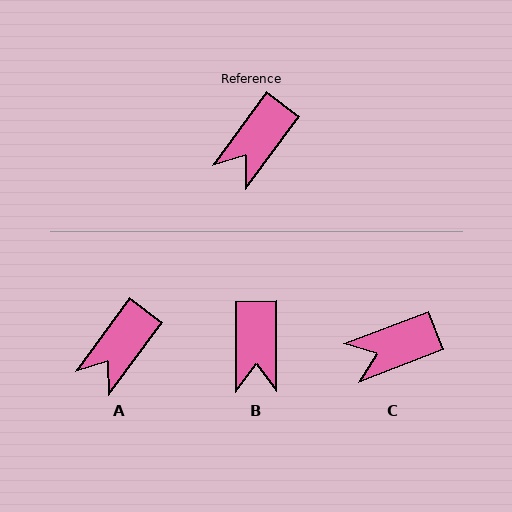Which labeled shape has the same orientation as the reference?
A.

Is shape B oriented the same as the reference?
No, it is off by about 37 degrees.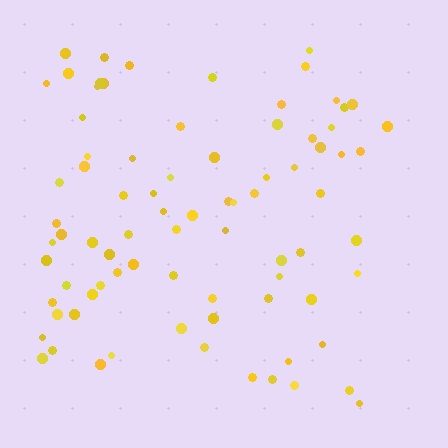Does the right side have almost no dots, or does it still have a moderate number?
Still a moderate number, just noticeably fewer than the left.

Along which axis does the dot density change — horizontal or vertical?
Horizontal.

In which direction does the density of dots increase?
From right to left, with the left side densest.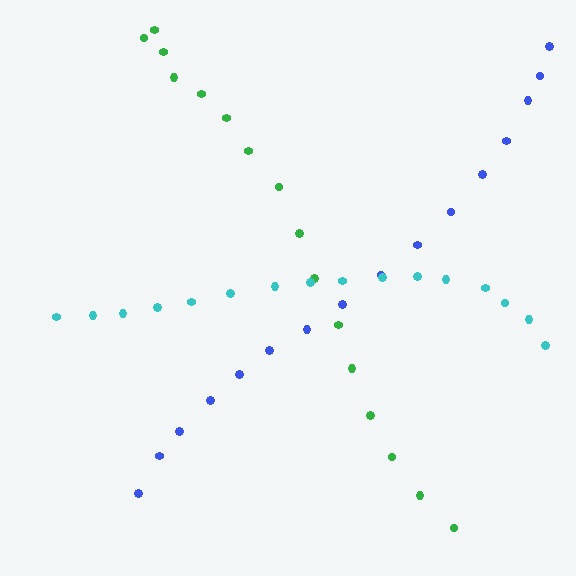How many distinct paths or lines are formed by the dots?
There are 3 distinct paths.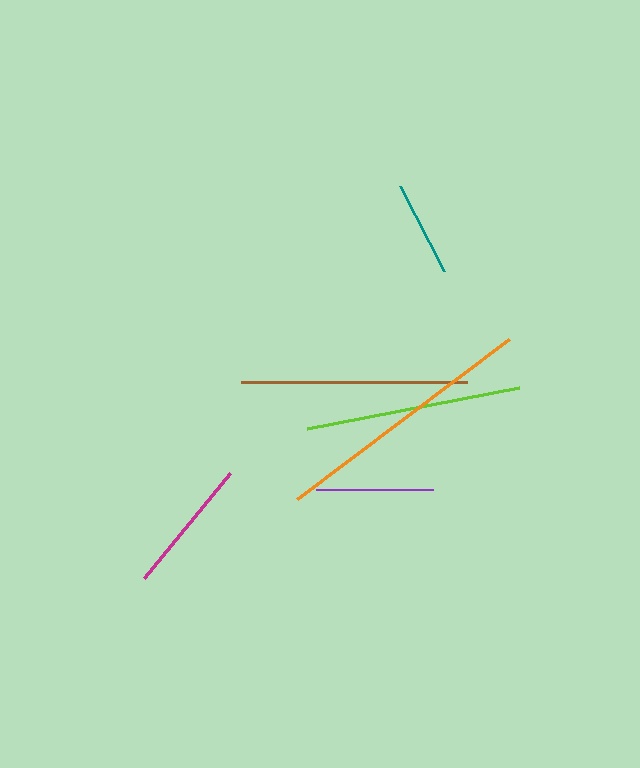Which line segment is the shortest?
The teal line is the shortest at approximately 96 pixels.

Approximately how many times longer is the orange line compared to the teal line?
The orange line is approximately 2.8 times the length of the teal line.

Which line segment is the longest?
The orange line is the longest at approximately 266 pixels.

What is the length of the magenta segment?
The magenta segment is approximately 135 pixels long.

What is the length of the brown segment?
The brown segment is approximately 225 pixels long.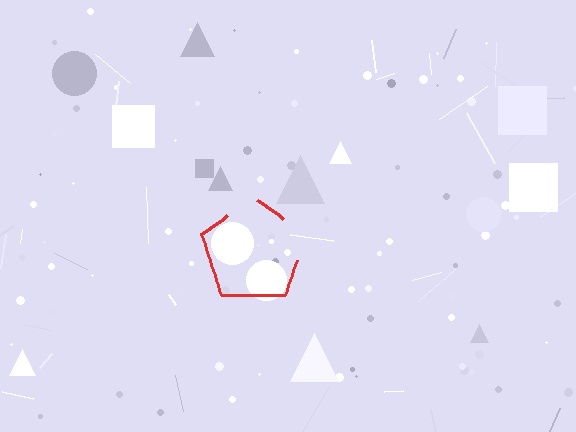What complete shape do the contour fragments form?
The contour fragments form a pentagon.